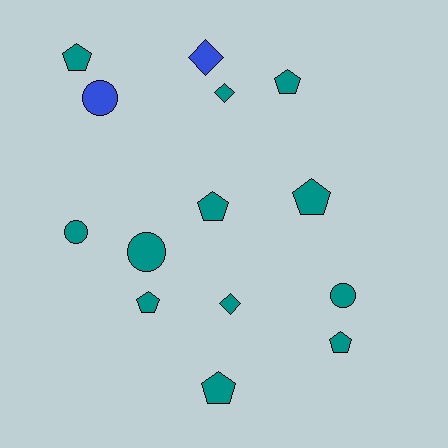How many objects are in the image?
There are 14 objects.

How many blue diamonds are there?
There is 1 blue diamond.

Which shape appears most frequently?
Pentagon, with 7 objects.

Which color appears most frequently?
Teal, with 12 objects.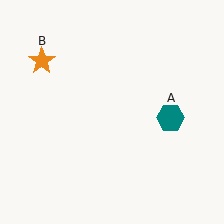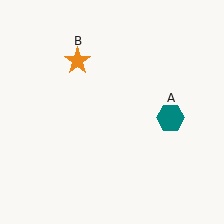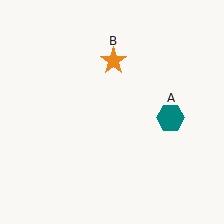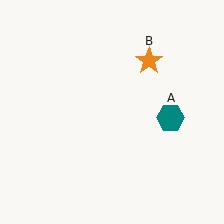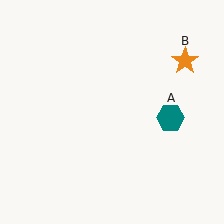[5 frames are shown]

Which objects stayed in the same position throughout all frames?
Teal hexagon (object A) remained stationary.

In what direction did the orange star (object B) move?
The orange star (object B) moved right.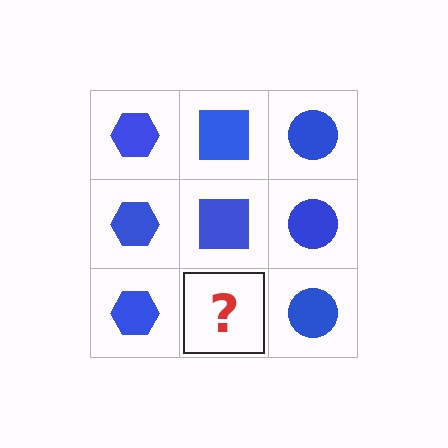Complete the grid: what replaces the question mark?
The question mark should be replaced with a blue square.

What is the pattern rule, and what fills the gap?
The rule is that each column has a consistent shape. The gap should be filled with a blue square.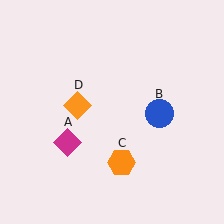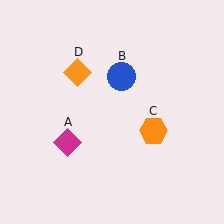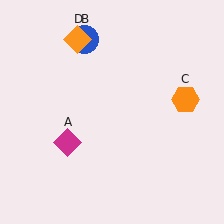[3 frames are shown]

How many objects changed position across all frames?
3 objects changed position: blue circle (object B), orange hexagon (object C), orange diamond (object D).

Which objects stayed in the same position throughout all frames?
Magenta diamond (object A) remained stationary.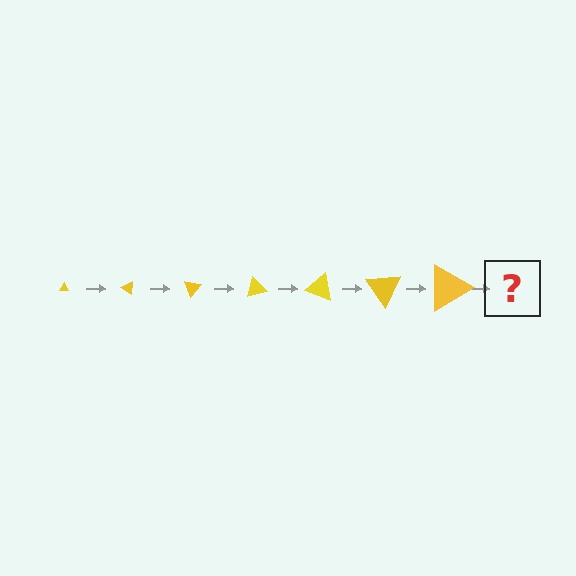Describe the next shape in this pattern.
It should be a triangle, larger than the previous one and rotated 245 degrees from the start.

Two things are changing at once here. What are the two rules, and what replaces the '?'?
The two rules are that the triangle grows larger each step and it rotates 35 degrees each step. The '?' should be a triangle, larger than the previous one and rotated 245 degrees from the start.